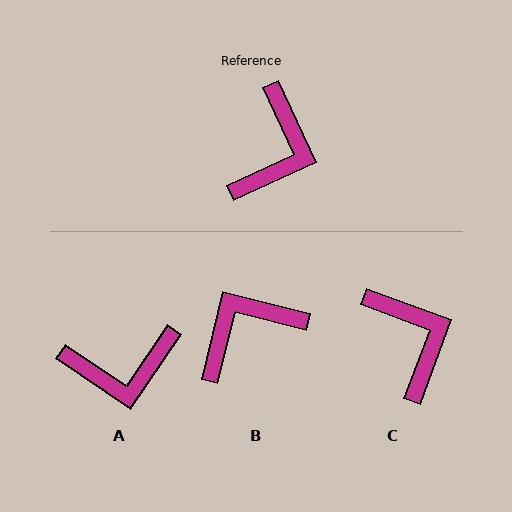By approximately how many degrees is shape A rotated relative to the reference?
Approximately 59 degrees clockwise.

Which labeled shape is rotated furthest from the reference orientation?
B, about 141 degrees away.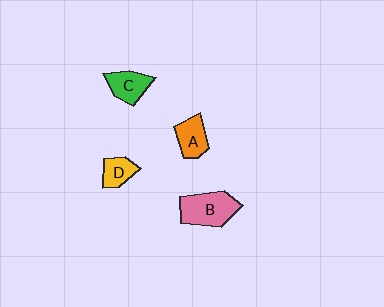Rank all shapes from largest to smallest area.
From largest to smallest: B (pink), C (green), A (orange), D (yellow).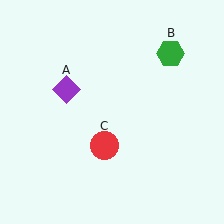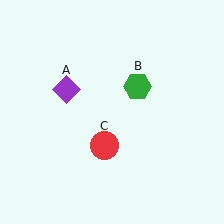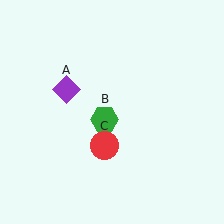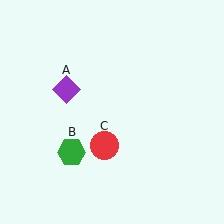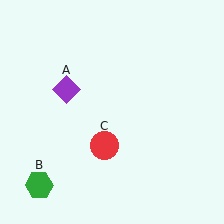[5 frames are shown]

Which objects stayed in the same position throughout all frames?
Purple diamond (object A) and red circle (object C) remained stationary.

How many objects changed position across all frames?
1 object changed position: green hexagon (object B).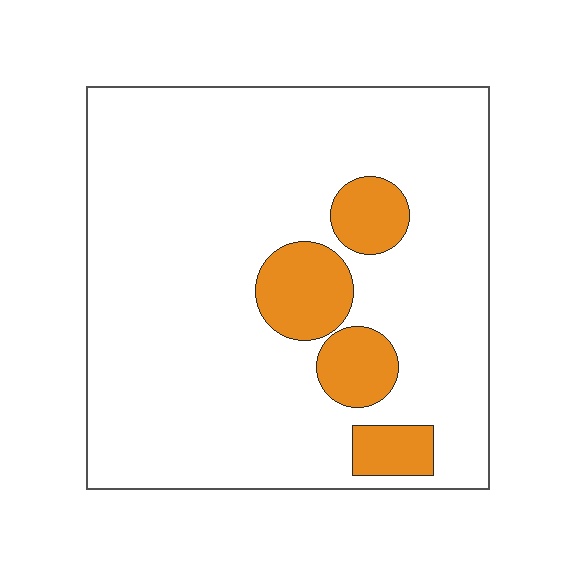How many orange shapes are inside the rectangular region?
4.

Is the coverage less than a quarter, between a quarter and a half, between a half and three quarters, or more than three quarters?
Less than a quarter.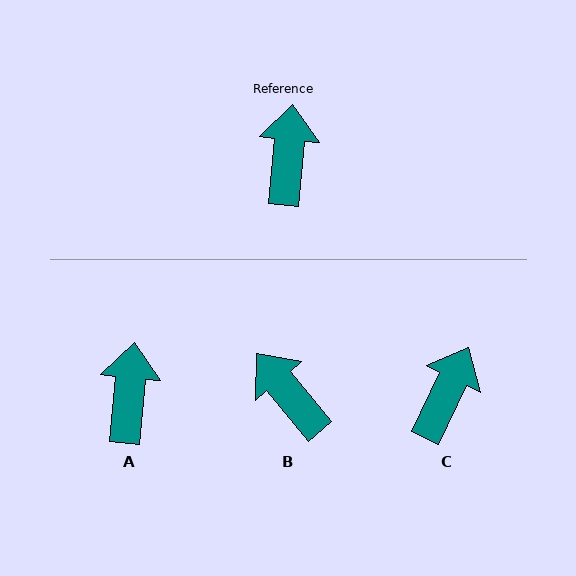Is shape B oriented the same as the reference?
No, it is off by about 45 degrees.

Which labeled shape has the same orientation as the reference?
A.